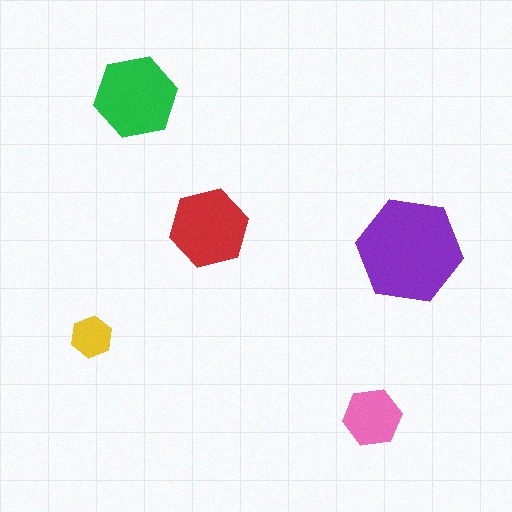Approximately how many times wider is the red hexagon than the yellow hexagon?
About 2 times wider.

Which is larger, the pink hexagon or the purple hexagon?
The purple one.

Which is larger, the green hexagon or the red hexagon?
The green one.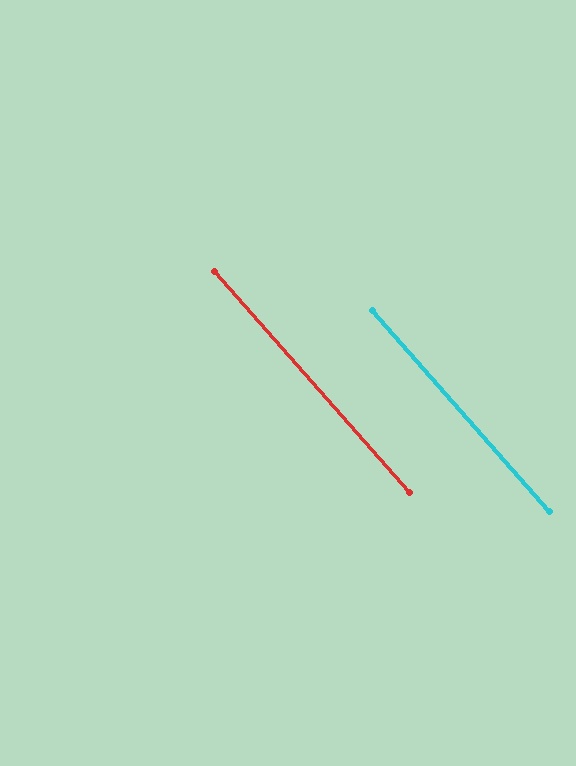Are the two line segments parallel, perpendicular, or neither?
Parallel — their directions differ by only 0.2°.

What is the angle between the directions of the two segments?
Approximately 0 degrees.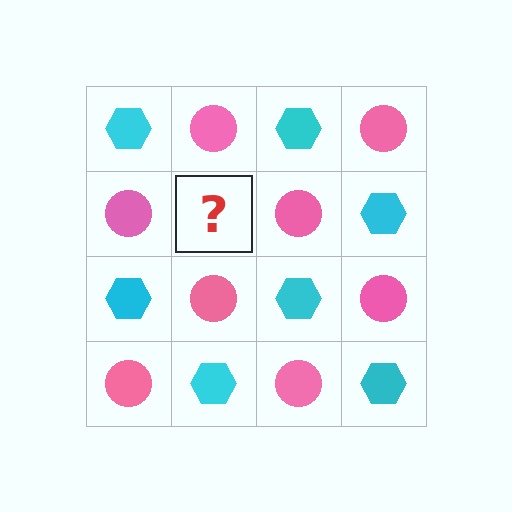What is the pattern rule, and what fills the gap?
The rule is that it alternates cyan hexagon and pink circle in a checkerboard pattern. The gap should be filled with a cyan hexagon.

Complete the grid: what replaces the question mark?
The question mark should be replaced with a cyan hexagon.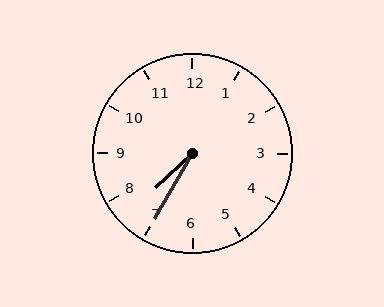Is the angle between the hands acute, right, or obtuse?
It is acute.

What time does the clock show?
7:35.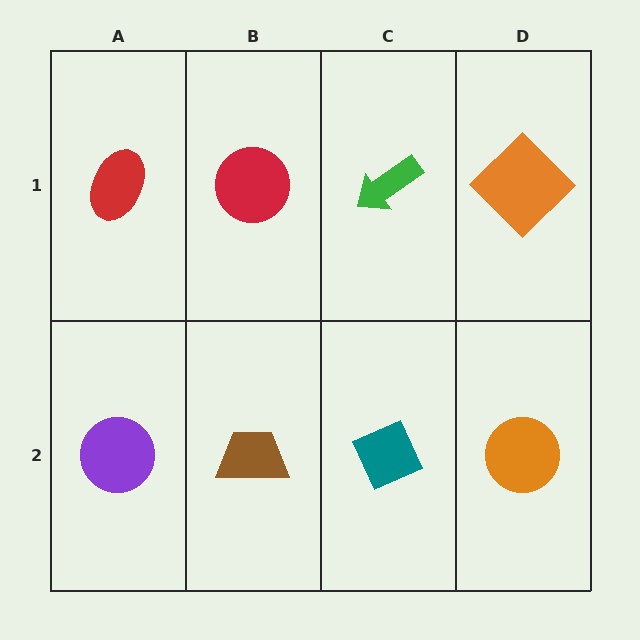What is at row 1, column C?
A green arrow.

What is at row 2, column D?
An orange circle.